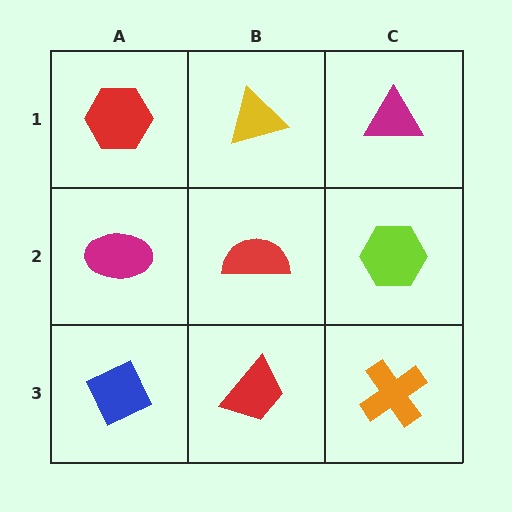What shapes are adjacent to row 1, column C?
A lime hexagon (row 2, column C), a yellow triangle (row 1, column B).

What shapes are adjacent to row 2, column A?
A red hexagon (row 1, column A), a blue diamond (row 3, column A), a red semicircle (row 2, column B).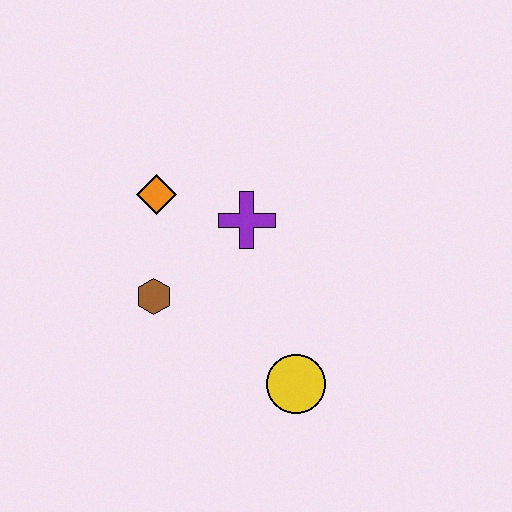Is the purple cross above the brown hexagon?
Yes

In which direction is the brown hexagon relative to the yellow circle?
The brown hexagon is to the left of the yellow circle.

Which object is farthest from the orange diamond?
The yellow circle is farthest from the orange diamond.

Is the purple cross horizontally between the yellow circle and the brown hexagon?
Yes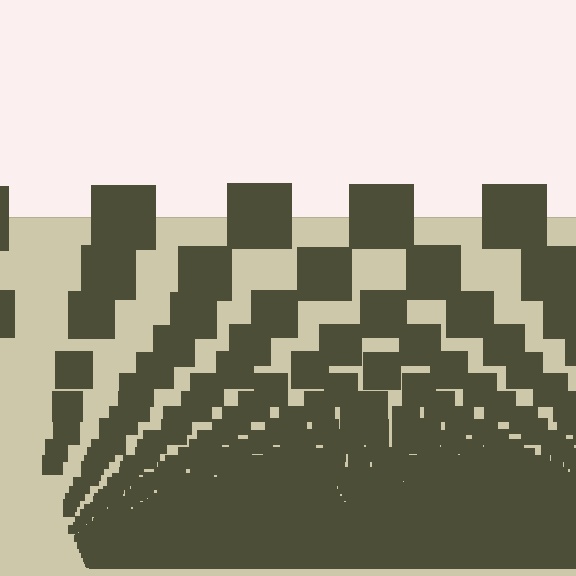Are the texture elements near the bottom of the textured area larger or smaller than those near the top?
Smaller. The gradient is inverted — elements near the bottom are smaller and denser.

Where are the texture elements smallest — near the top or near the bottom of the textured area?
Near the bottom.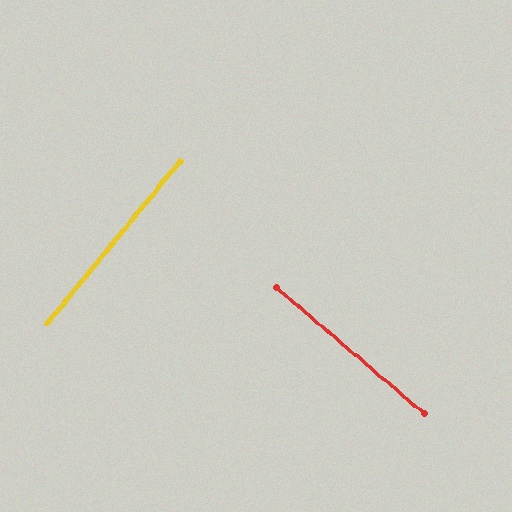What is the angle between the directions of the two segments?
Approximately 89 degrees.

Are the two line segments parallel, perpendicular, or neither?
Perpendicular — they meet at approximately 89°.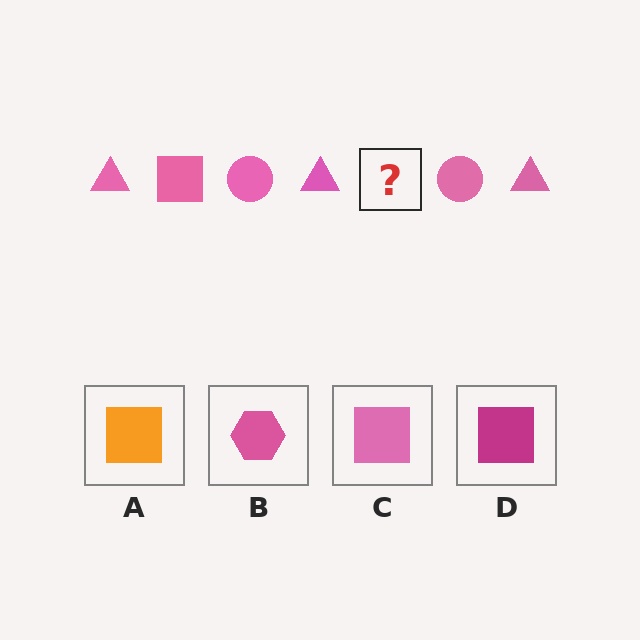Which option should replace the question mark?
Option C.